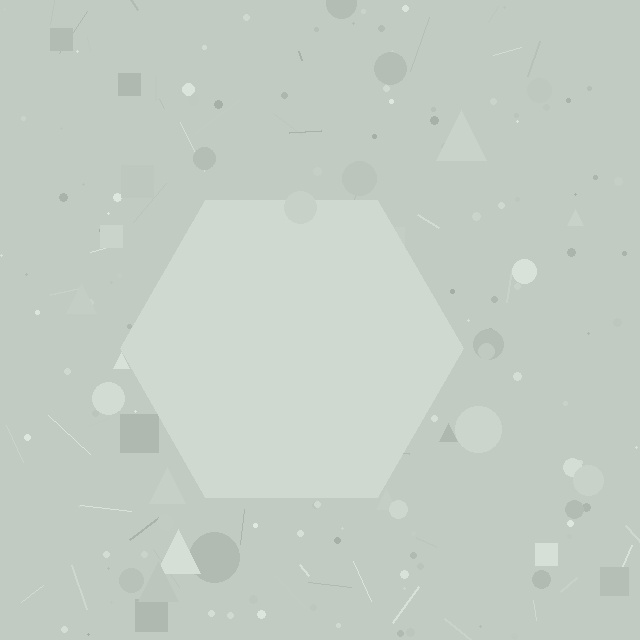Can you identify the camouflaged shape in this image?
The camouflaged shape is a hexagon.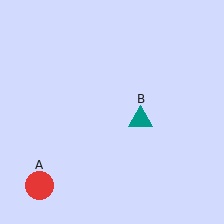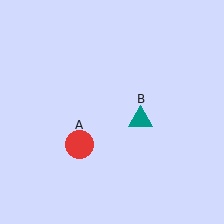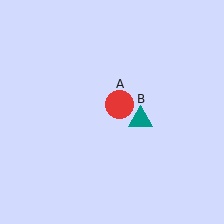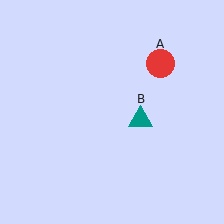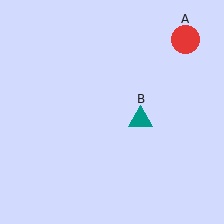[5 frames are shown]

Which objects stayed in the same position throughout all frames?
Teal triangle (object B) remained stationary.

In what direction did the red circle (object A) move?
The red circle (object A) moved up and to the right.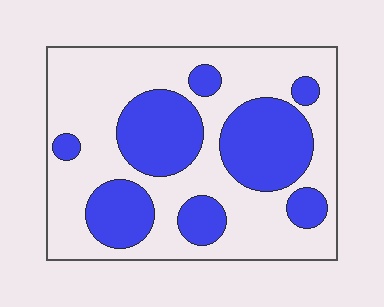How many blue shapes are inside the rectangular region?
8.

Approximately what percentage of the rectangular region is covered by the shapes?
Approximately 35%.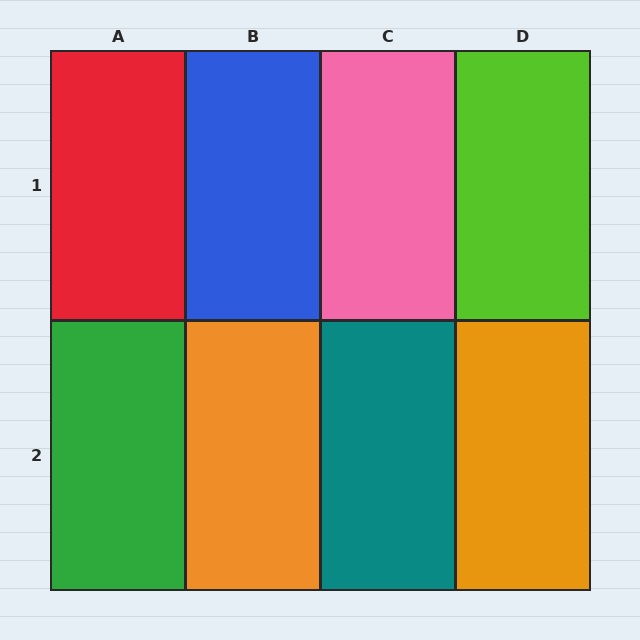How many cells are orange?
2 cells are orange.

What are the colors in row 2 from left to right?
Green, orange, teal, orange.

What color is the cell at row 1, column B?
Blue.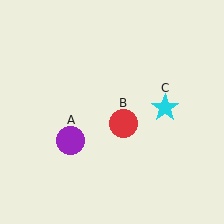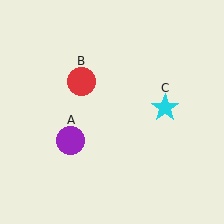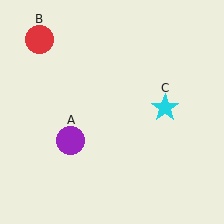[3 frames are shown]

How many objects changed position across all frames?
1 object changed position: red circle (object B).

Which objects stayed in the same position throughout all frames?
Purple circle (object A) and cyan star (object C) remained stationary.